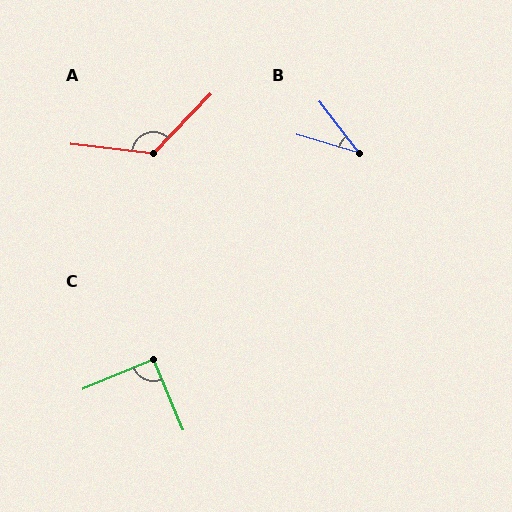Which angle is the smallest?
B, at approximately 36 degrees.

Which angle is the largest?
A, at approximately 127 degrees.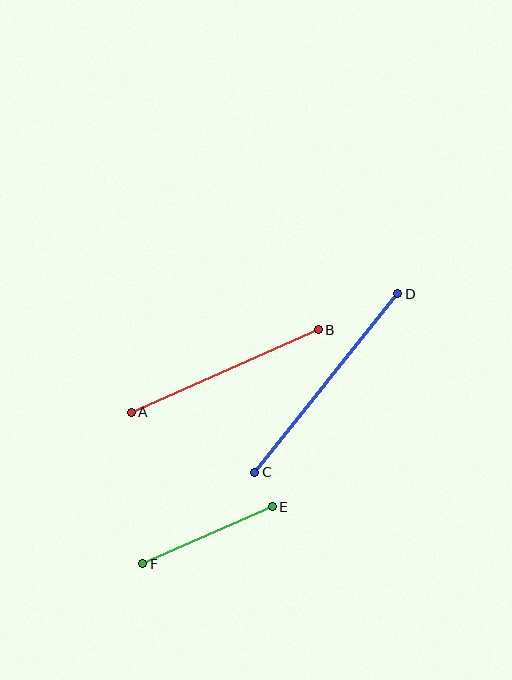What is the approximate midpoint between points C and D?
The midpoint is at approximately (326, 383) pixels.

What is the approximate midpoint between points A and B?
The midpoint is at approximately (225, 371) pixels.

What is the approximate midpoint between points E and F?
The midpoint is at approximately (208, 535) pixels.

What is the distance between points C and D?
The distance is approximately 229 pixels.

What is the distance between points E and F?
The distance is approximately 142 pixels.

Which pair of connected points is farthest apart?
Points C and D are farthest apart.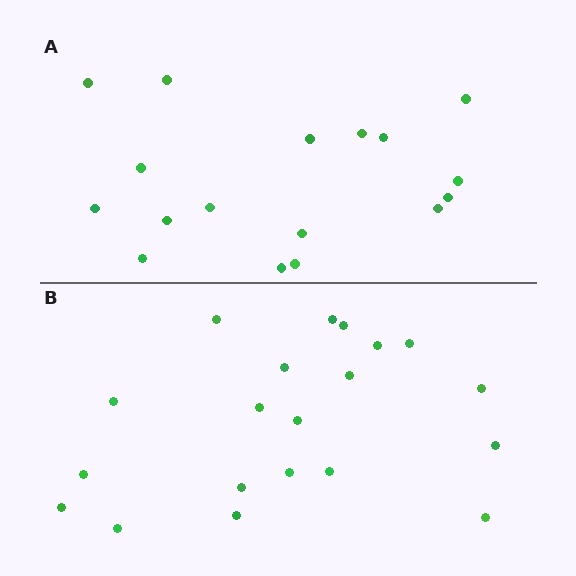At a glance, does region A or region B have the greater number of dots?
Region B (the bottom region) has more dots.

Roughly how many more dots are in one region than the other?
Region B has just a few more — roughly 2 or 3 more dots than region A.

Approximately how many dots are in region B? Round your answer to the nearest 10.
About 20 dots.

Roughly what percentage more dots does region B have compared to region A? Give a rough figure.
About 20% more.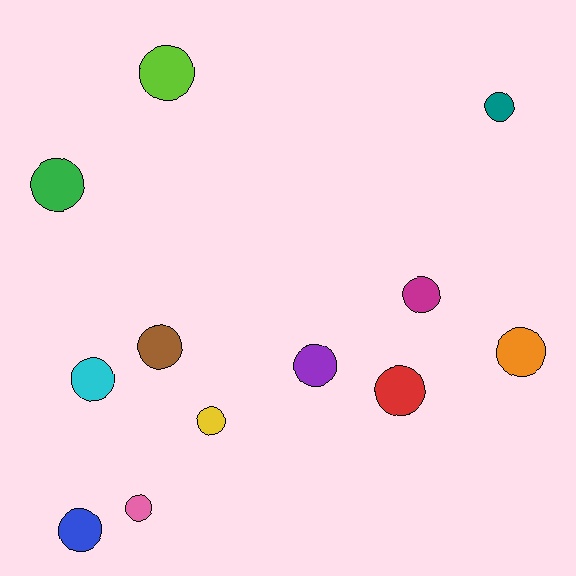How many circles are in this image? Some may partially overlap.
There are 12 circles.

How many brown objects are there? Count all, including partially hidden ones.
There is 1 brown object.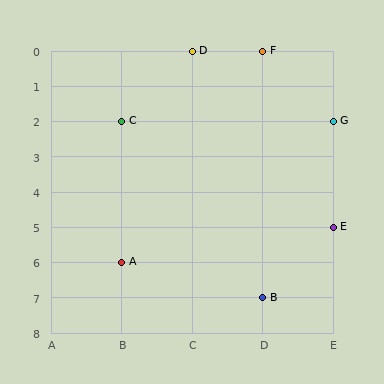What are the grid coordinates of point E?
Point E is at grid coordinates (E, 5).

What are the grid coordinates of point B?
Point B is at grid coordinates (D, 7).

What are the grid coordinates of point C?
Point C is at grid coordinates (B, 2).